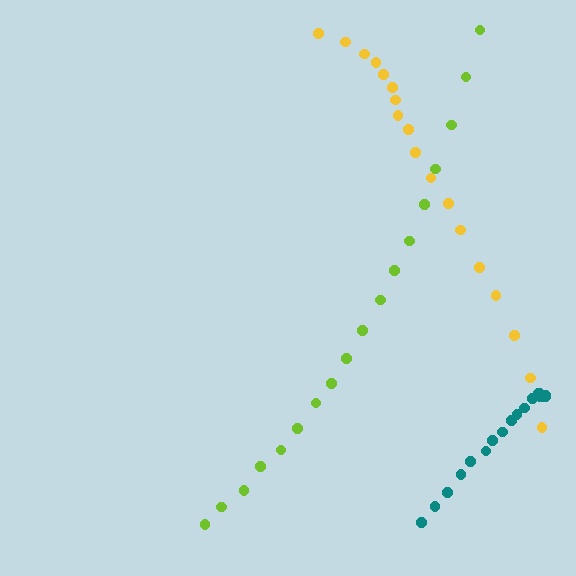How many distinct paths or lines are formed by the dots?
There are 3 distinct paths.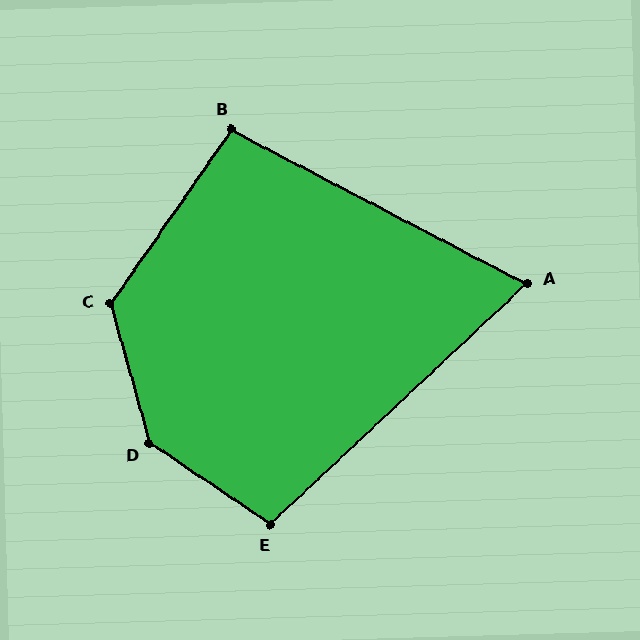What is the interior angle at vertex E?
Approximately 103 degrees (obtuse).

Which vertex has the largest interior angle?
D, at approximately 140 degrees.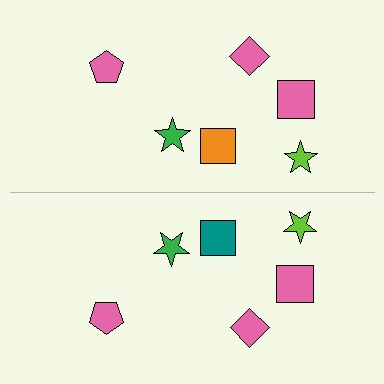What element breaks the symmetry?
The teal square on the bottom side breaks the symmetry — its mirror counterpart is orange.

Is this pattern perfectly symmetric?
No, the pattern is not perfectly symmetric. The teal square on the bottom side breaks the symmetry — its mirror counterpart is orange.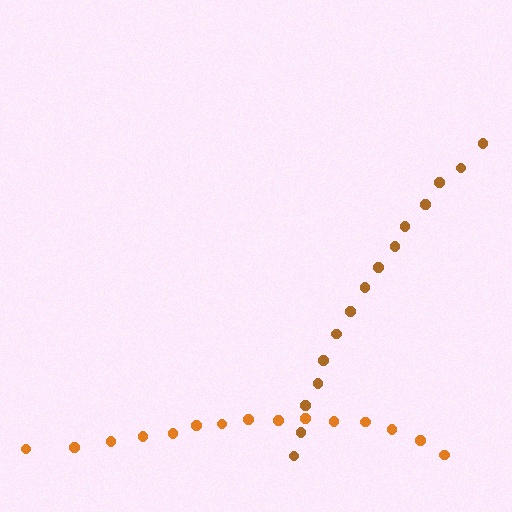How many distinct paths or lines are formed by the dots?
There are 2 distinct paths.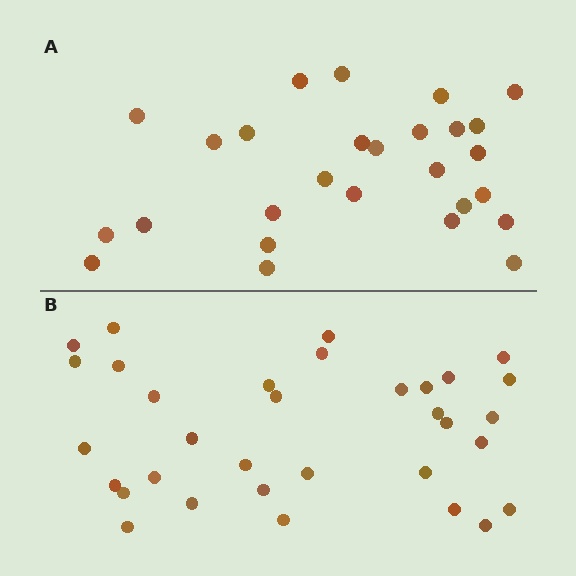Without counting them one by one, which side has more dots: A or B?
Region B (the bottom region) has more dots.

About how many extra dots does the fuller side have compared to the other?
Region B has about 6 more dots than region A.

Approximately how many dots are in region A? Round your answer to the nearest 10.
About 30 dots. (The exact count is 27, which rounds to 30.)